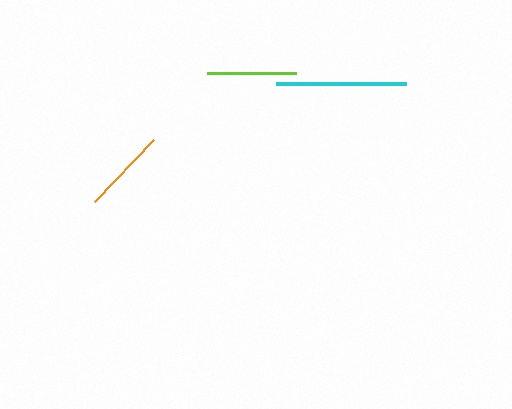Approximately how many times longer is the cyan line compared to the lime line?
The cyan line is approximately 1.5 times the length of the lime line.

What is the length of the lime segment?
The lime segment is approximately 89 pixels long.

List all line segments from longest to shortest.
From longest to shortest: cyan, lime, orange.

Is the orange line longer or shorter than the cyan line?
The cyan line is longer than the orange line.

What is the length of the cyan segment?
The cyan segment is approximately 130 pixels long.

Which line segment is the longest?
The cyan line is the longest at approximately 130 pixels.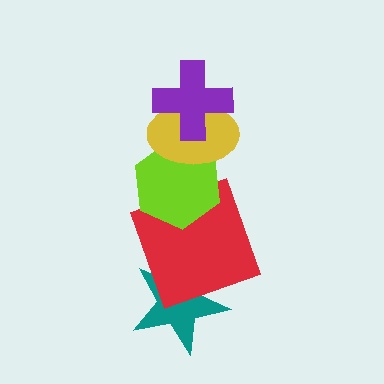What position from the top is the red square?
The red square is 4th from the top.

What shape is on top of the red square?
The lime hexagon is on top of the red square.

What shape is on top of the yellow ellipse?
The purple cross is on top of the yellow ellipse.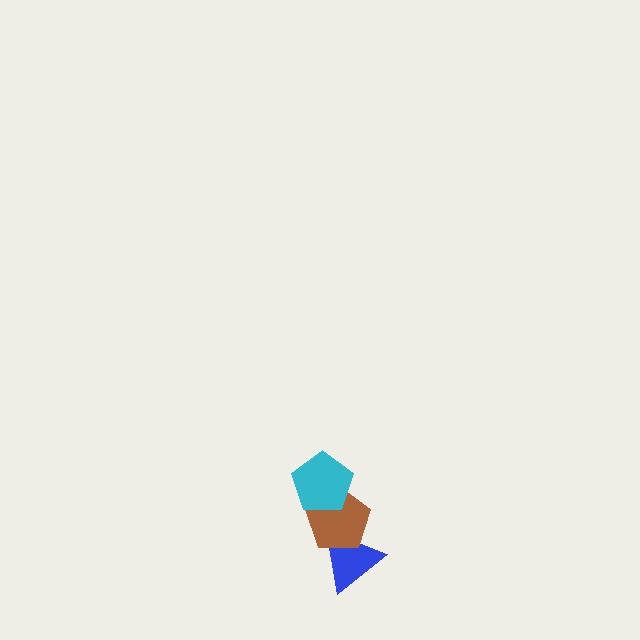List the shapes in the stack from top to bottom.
From top to bottom: the cyan pentagon, the brown pentagon, the blue triangle.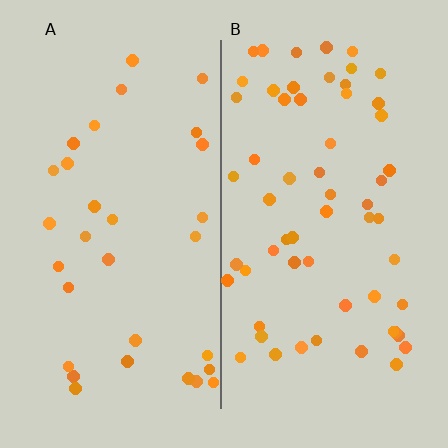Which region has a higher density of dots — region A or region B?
B (the right).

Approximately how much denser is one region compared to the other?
Approximately 1.9× — region B over region A.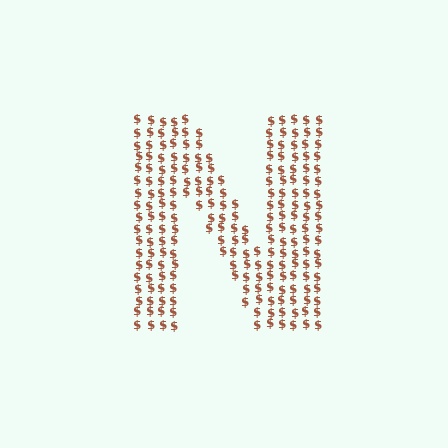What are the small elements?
The small elements are dollar signs.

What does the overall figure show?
The overall figure shows the letter N.